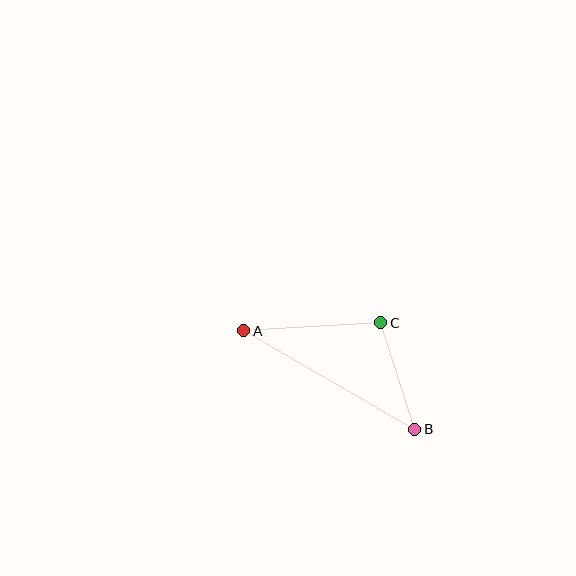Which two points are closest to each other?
Points B and C are closest to each other.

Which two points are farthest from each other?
Points A and B are farthest from each other.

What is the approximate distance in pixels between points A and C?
The distance between A and C is approximately 137 pixels.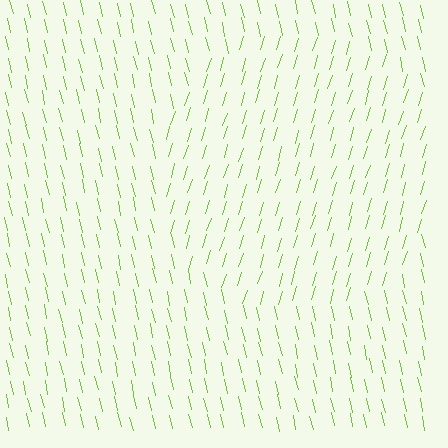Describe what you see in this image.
The image is filled with small lime line segments. A circle region in the image has lines oriented differently from the surrounding lines, creating a visible texture boundary.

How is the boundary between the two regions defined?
The boundary is defined purely by a change in line orientation (approximately 30 degrees difference). All lines are the same color and thickness.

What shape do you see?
I see a circle.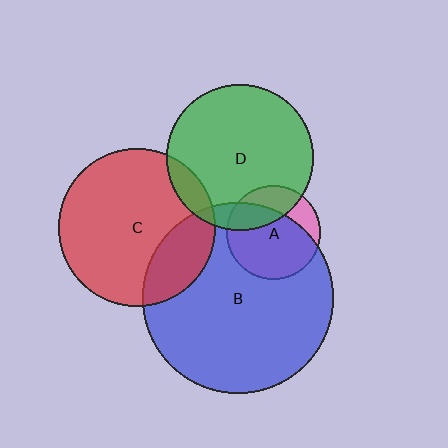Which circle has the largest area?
Circle B (blue).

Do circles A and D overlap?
Yes.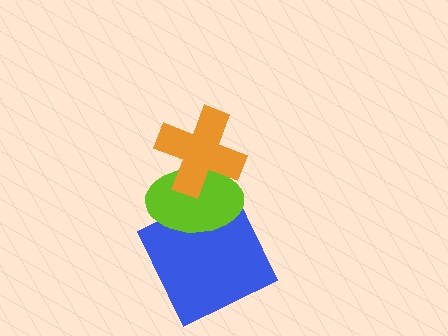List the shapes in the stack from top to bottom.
From top to bottom: the orange cross, the lime ellipse, the blue square.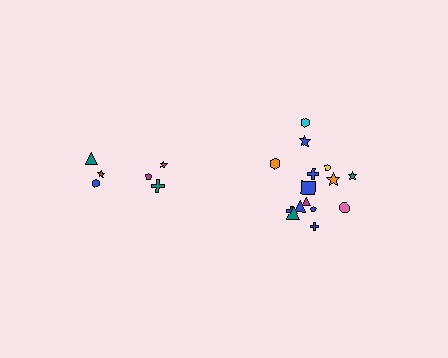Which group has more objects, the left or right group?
The right group.